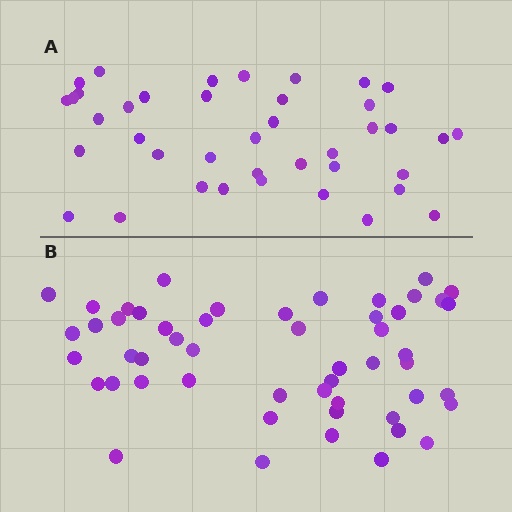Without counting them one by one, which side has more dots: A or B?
Region B (the bottom region) has more dots.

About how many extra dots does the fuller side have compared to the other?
Region B has roughly 12 or so more dots than region A.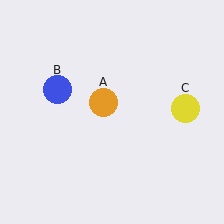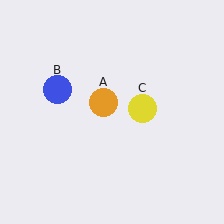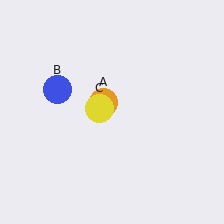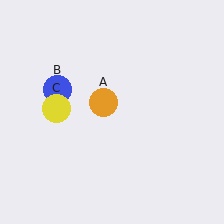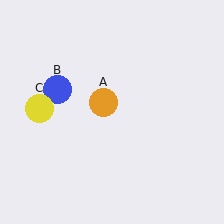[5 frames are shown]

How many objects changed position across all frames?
1 object changed position: yellow circle (object C).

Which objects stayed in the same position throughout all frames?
Orange circle (object A) and blue circle (object B) remained stationary.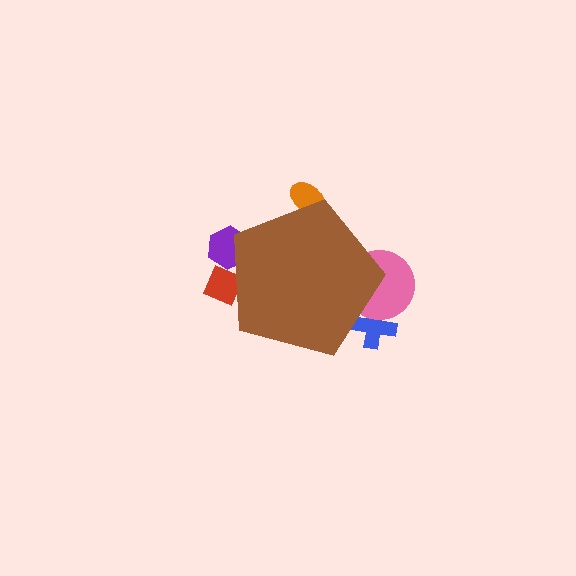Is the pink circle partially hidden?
Yes, the pink circle is partially hidden behind the brown pentagon.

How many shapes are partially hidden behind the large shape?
5 shapes are partially hidden.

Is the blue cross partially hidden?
Yes, the blue cross is partially hidden behind the brown pentagon.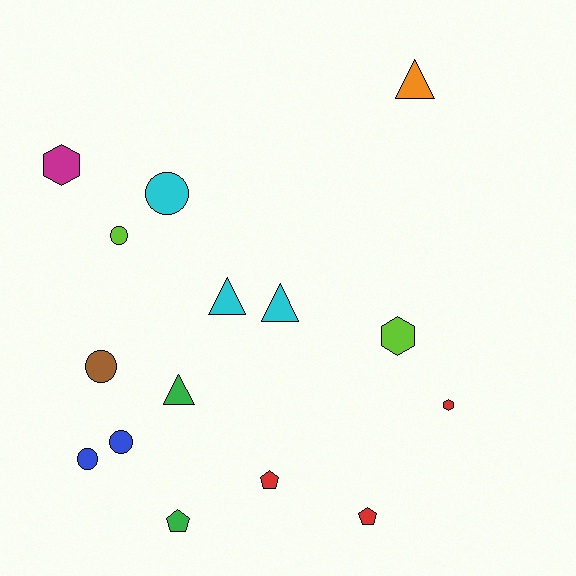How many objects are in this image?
There are 15 objects.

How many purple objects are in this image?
There are no purple objects.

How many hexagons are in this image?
There are 3 hexagons.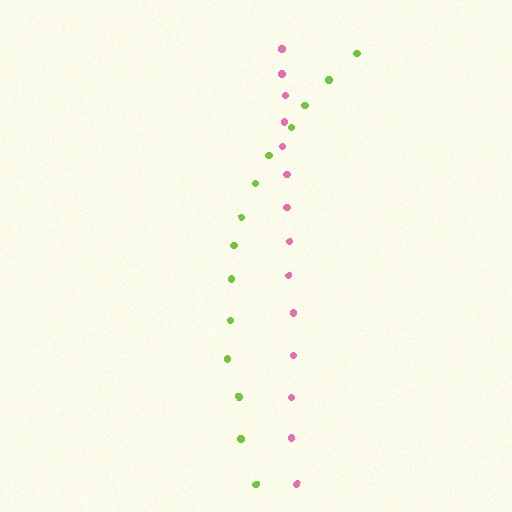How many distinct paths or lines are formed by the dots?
There are 2 distinct paths.